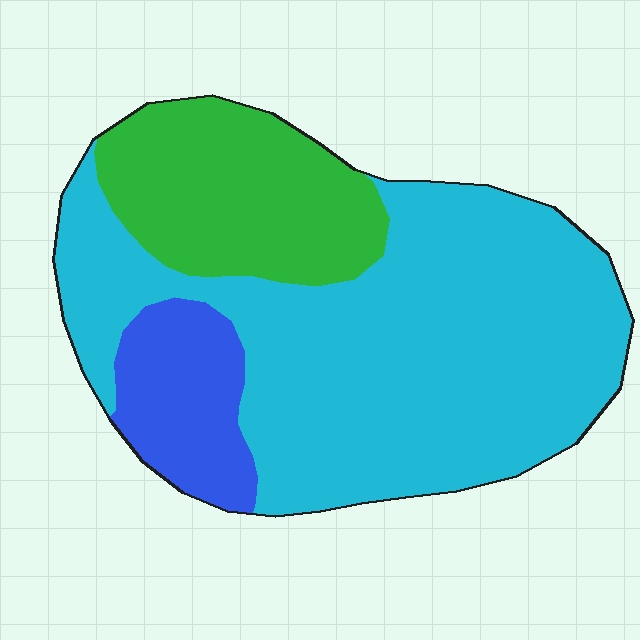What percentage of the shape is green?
Green takes up between a sixth and a third of the shape.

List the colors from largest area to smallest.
From largest to smallest: cyan, green, blue.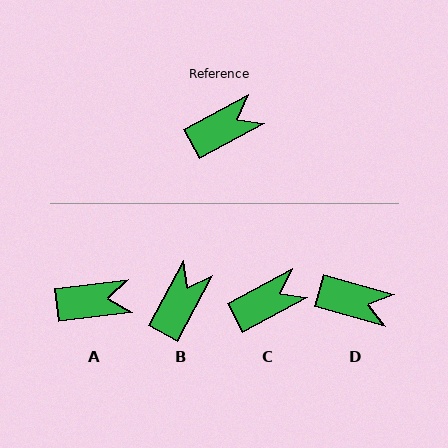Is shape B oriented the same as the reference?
No, it is off by about 34 degrees.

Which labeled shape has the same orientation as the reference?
C.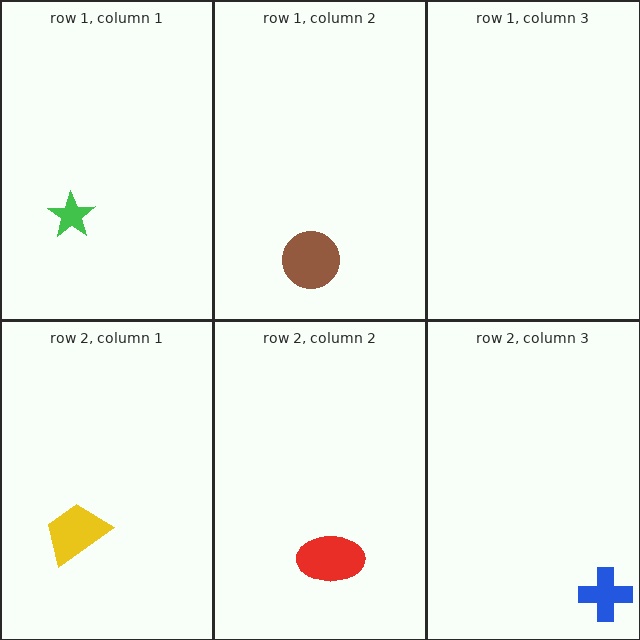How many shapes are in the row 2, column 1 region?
1.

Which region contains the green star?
The row 1, column 1 region.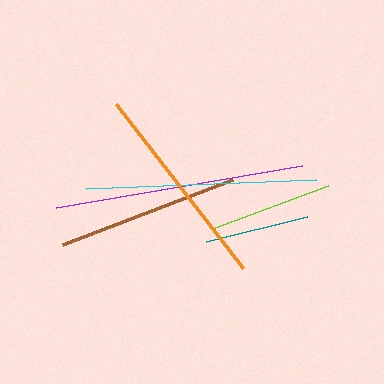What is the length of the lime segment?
The lime segment is approximately 120 pixels long.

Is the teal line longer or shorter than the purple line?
The purple line is longer than the teal line.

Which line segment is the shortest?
The teal line is the shortest at approximately 104 pixels.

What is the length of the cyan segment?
The cyan segment is approximately 230 pixels long.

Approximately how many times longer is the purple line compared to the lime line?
The purple line is approximately 2.1 times the length of the lime line.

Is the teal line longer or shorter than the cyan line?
The cyan line is longer than the teal line.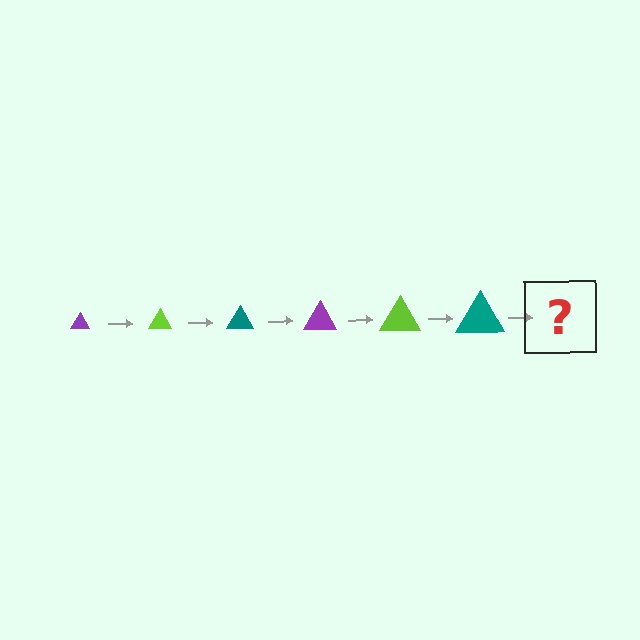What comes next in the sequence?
The next element should be a purple triangle, larger than the previous one.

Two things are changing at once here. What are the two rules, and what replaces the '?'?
The two rules are that the triangle grows larger each step and the color cycles through purple, lime, and teal. The '?' should be a purple triangle, larger than the previous one.